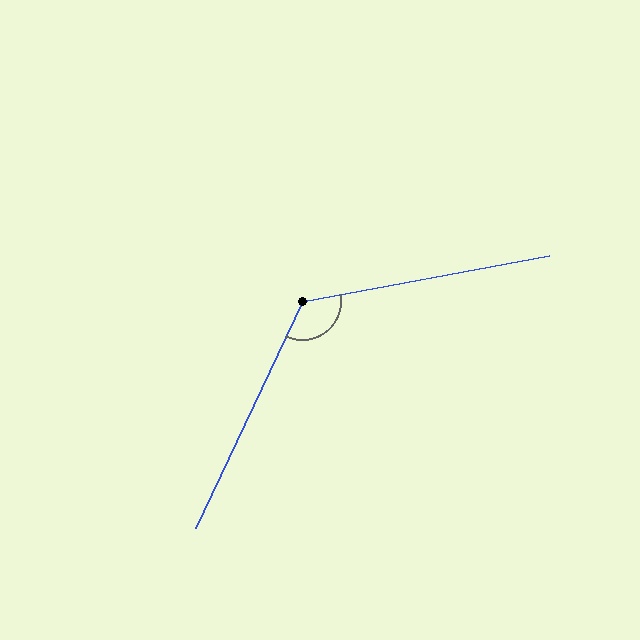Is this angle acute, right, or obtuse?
It is obtuse.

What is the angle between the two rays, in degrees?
Approximately 126 degrees.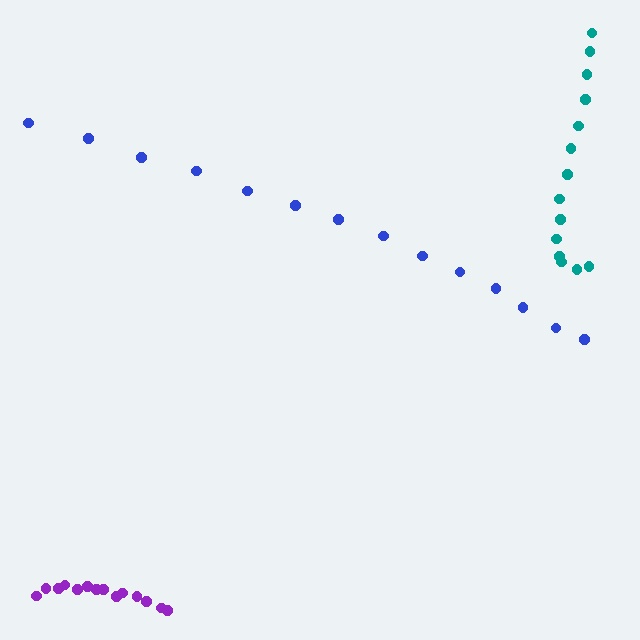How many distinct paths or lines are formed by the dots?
There are 3 distinct paths.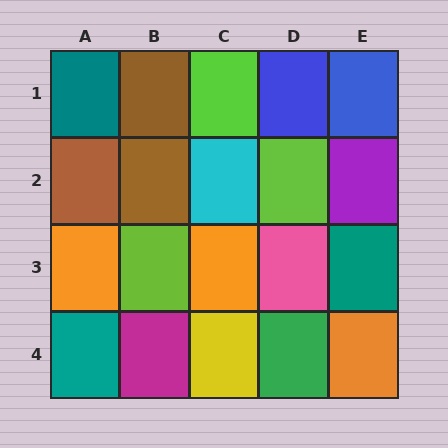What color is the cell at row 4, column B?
Magenta.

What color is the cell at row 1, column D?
Blue.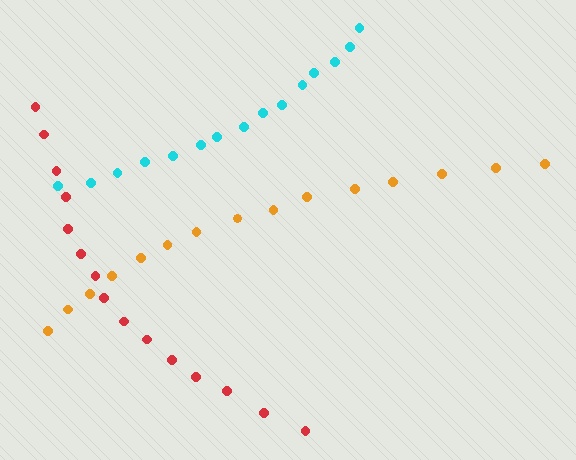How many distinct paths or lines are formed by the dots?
There are 3 distinct paths.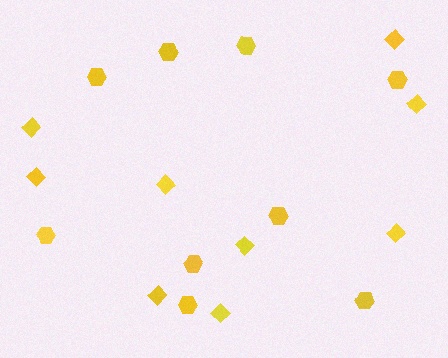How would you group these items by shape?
There are 2 groups: one group of diamonds (9) and one group of hexagons (9).